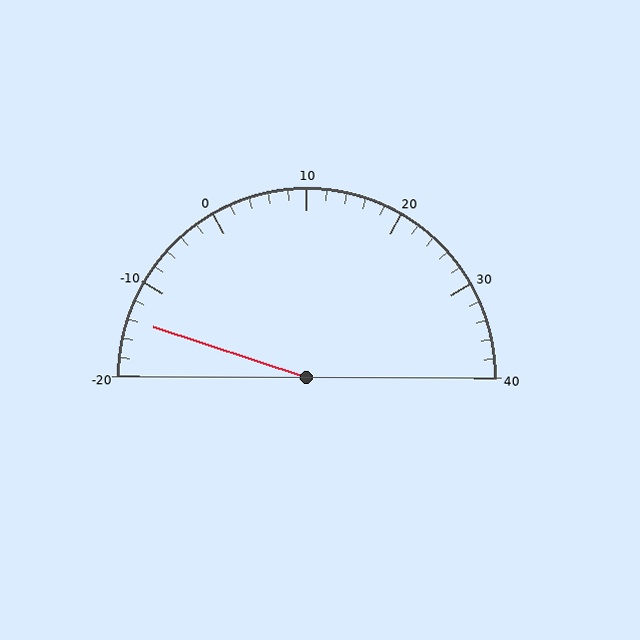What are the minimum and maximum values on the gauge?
The gauge ranges from -20 to 40.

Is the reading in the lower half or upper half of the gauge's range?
The reading is in the lower half of the range (-20 to 40).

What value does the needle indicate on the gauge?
The needle indicates approximately -14.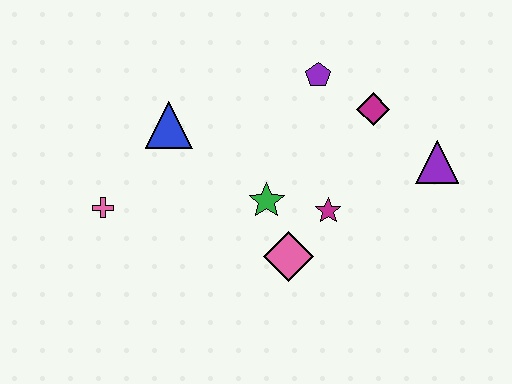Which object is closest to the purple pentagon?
The magenta diamond is closest to the purple pentagon.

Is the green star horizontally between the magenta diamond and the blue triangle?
Yes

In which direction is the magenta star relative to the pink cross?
The magenta star is to the right of the pink cross.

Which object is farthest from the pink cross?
The purple triangle is farthest from the pink cross.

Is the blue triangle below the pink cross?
No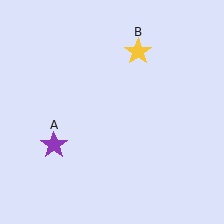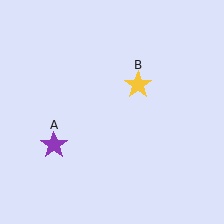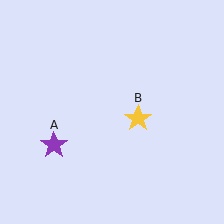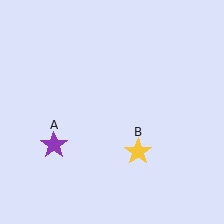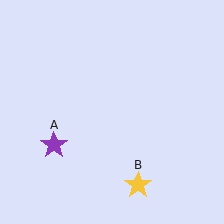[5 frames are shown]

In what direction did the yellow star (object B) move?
The yellow star (object B) moved down.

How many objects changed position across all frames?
1 object changed position: yellow star (object B).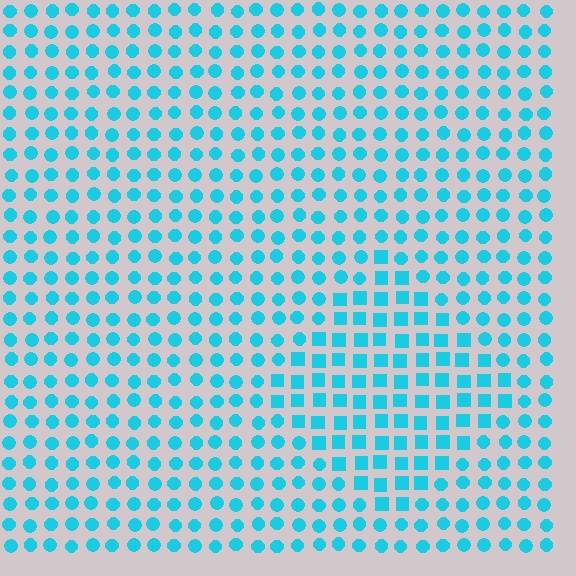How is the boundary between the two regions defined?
The boundary is defined by a change in element shape: squares inside vs. circles outside. All elements share the same color and spacing.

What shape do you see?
I see a diamond.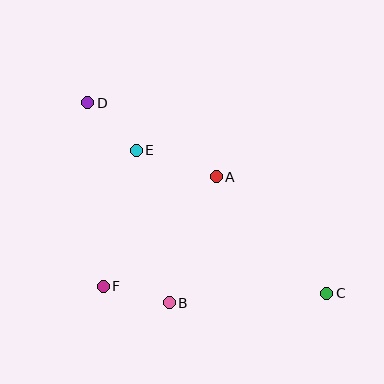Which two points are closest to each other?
Points D and E are closest to each other.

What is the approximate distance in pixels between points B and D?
The distance between B and D is approximately 216 pixels.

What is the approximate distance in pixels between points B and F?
The distance between B and F is approximately 68 pixels.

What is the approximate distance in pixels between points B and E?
The distance between B and E is approximately 156 pixels.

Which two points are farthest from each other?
Points C and D are farthest from each other.